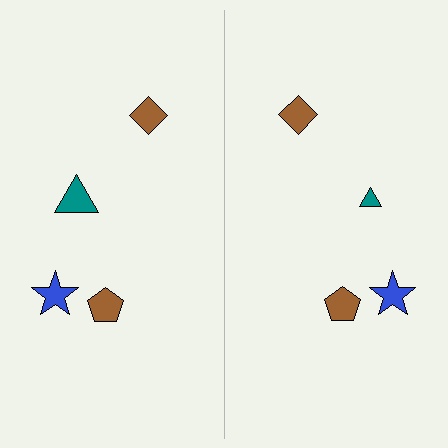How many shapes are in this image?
There are 8 shapes in this image.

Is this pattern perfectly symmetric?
No, the pattern is not perfectly symmetric. The teal triangle on the right side has a different size than its mirror counterpart.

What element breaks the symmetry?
The teal triangle on the right side has a different size than its mirror counterpart.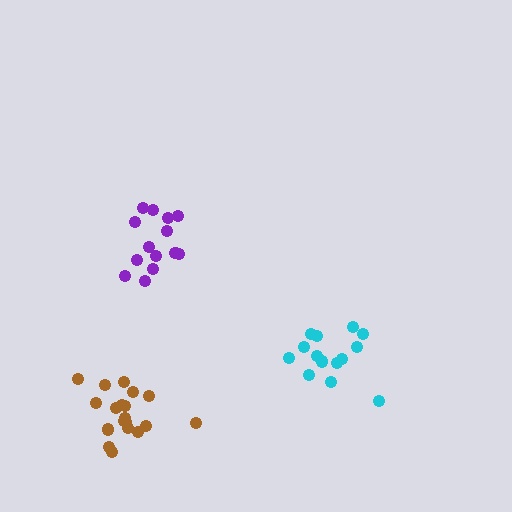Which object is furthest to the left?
The brown cluster is leftmost.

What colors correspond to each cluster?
The clusters are colored: brown, purple, cyan.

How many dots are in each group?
Group 1: 19 dots, Group 2: 14 dots, Group 3: 14 dots (47 total).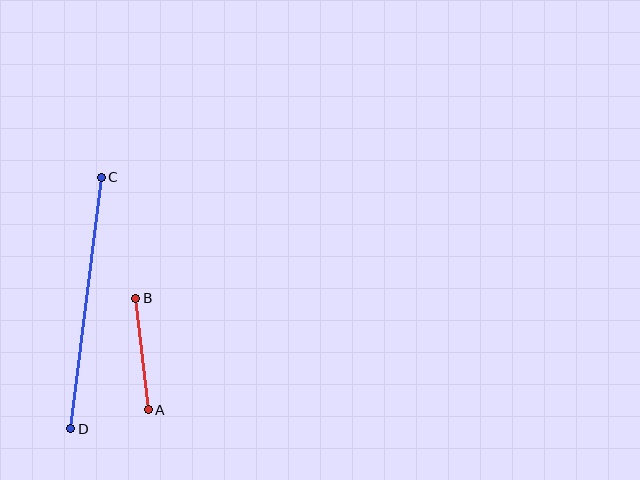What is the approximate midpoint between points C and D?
The midpoint is at approximately (86, 303) pixels.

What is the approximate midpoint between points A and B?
The midpoint is at approximately (142, 354) pixels.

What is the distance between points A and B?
The distance is approximately 112 pixels.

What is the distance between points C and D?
The distance is approximately 254 pixels.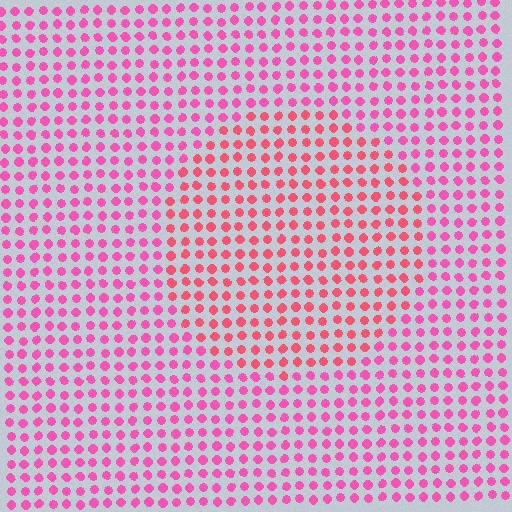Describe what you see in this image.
The image is filled with small pink elements in a uniform arrangement. A circle-shaped region is visible where the elements are tinted to a slightly different hue, forming a subtle color boundary.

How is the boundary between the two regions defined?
The boundary is defined purely by a slight shift in hue (about 24 degrees). Spacing, size, and orientation are identical on both sides.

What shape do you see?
I see a circle.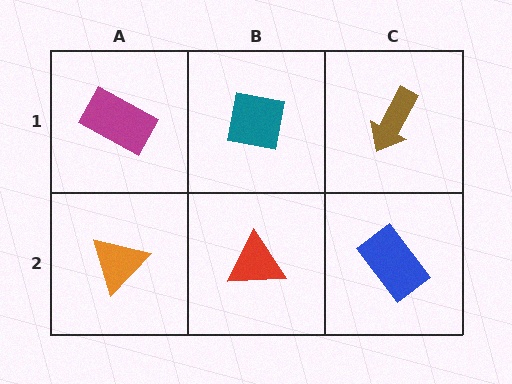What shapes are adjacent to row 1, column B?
A red triangle (row 2, column B), a magenta rectangle (row 1, column A), a brown arrow (row 1, column C).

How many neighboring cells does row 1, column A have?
2.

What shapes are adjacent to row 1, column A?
An orange triangle (row 2, column A), a teal square (row 1, column B).